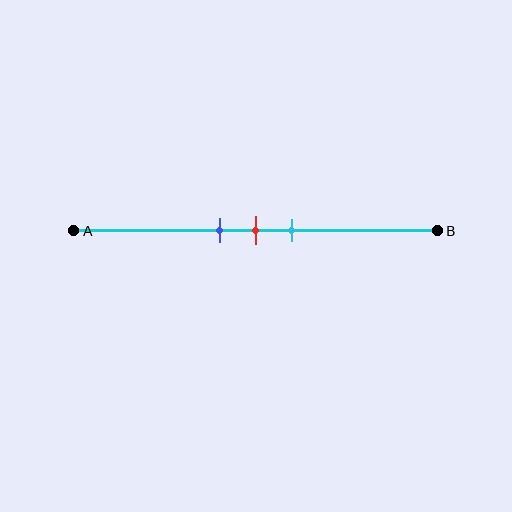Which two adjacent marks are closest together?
The blue and red marks are the closest adjacent pair.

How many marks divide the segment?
There are 3 marks dividing the segment.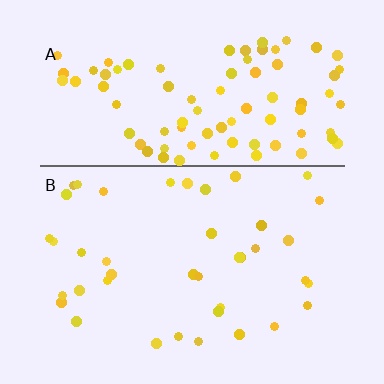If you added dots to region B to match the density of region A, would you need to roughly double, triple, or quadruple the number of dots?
Approximately double.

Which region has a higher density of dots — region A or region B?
A (the top).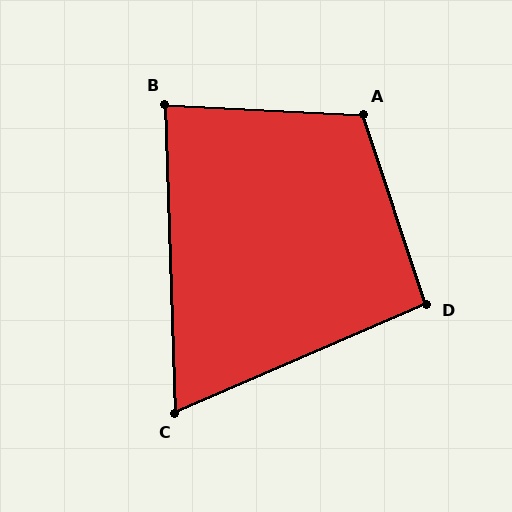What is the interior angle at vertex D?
Approximately 95 degrees (approximately right).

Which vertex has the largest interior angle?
A, at approximately 111 degrees.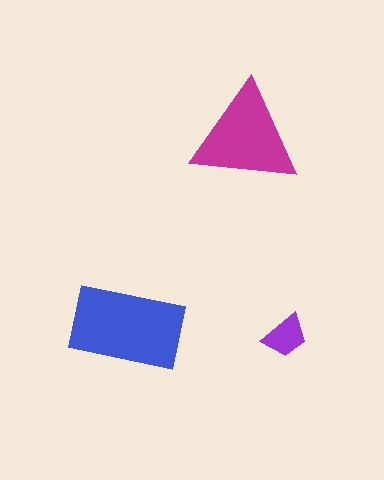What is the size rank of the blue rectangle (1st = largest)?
1st.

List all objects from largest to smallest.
The blue rectangle, the magenta triangle, the purple trapezoid.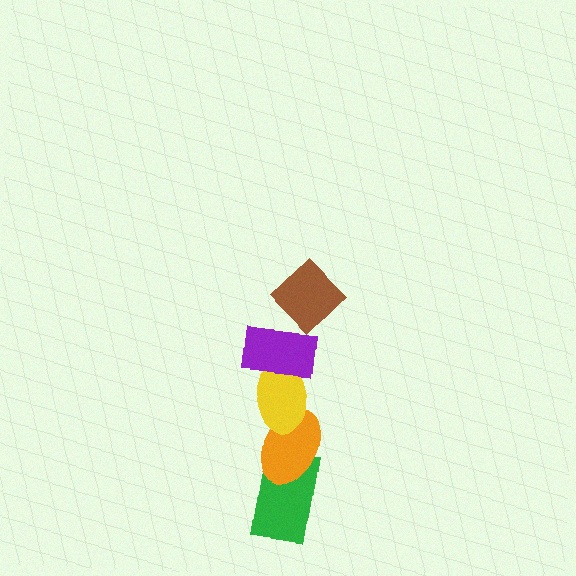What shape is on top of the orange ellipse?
The yellow ellipse is on top of the orange ellipse.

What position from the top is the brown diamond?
The brown diamond is 1st from the top.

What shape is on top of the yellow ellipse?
The purple rectangle is on top of the yellow ellipse.